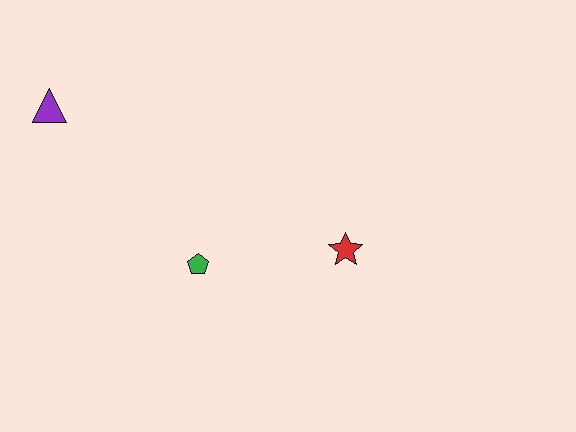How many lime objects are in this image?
There are no lime objects.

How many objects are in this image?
There are 3 objects.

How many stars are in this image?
There is 1 star.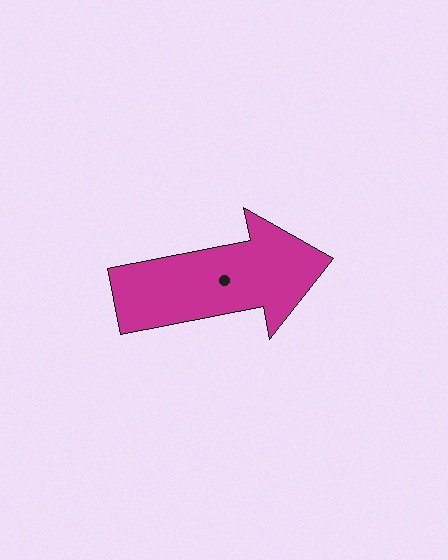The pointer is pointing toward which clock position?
Roughly 3 o'clock.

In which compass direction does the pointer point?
East.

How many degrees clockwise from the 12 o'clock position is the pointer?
Approximately 79 degrees.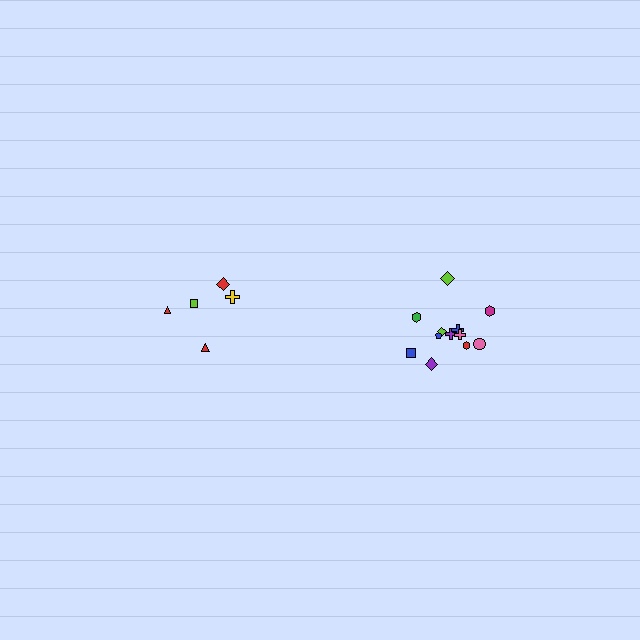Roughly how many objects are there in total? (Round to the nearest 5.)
Roughly 15 objects in total.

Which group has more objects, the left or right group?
The right group.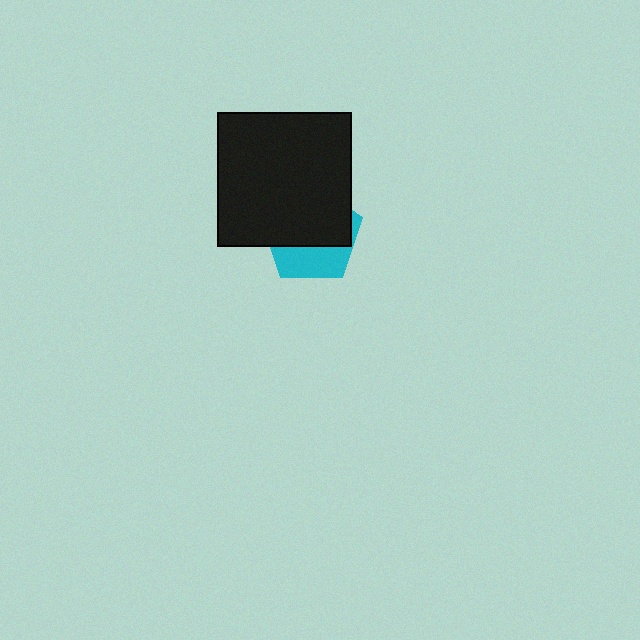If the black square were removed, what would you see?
You would see the complete cyan pentagon.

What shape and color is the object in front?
The object in front is a black square.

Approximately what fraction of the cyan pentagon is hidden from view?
Roughly 65% of the cyan pentagon is hidden behind the black square.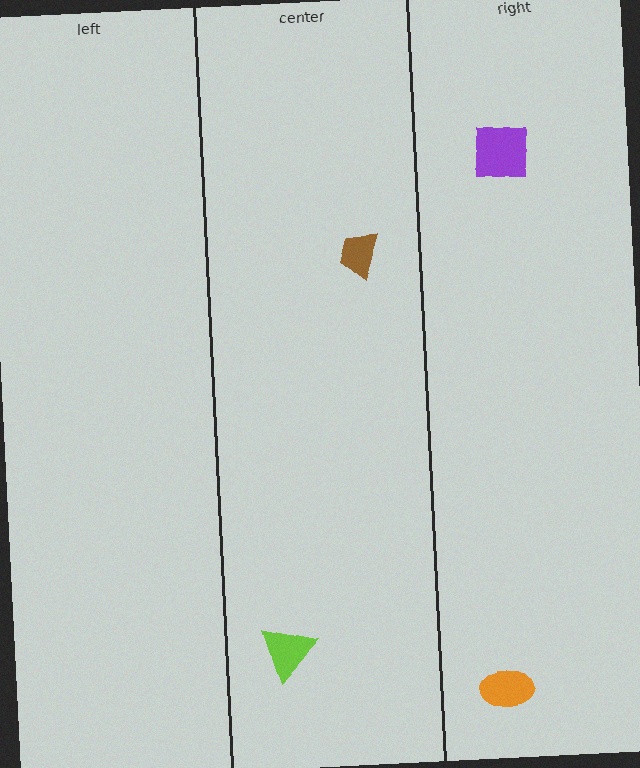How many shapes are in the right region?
2.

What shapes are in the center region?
The lime triangle, the brown trapezoid.